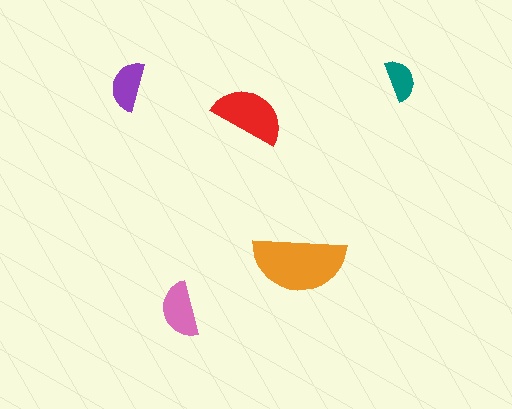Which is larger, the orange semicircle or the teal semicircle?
The orange one.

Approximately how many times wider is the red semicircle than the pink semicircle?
About 1.5 times wider.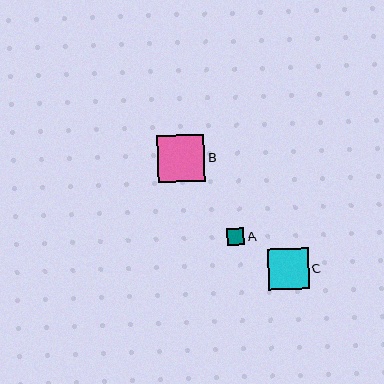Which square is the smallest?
Square A is the smallest with a size of approximately 17 pixels.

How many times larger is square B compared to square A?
Square B is approximately 2.7 times the size of square A.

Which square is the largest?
Square B is the largest with a size of approximately 47 pixels.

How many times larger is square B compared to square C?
Square B is approximately 1.2 times the size of square C.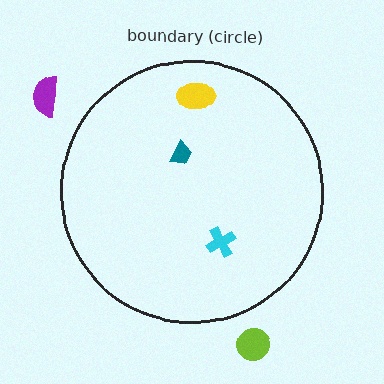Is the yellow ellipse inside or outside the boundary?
Inside.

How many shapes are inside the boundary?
3 inside, 2 outside.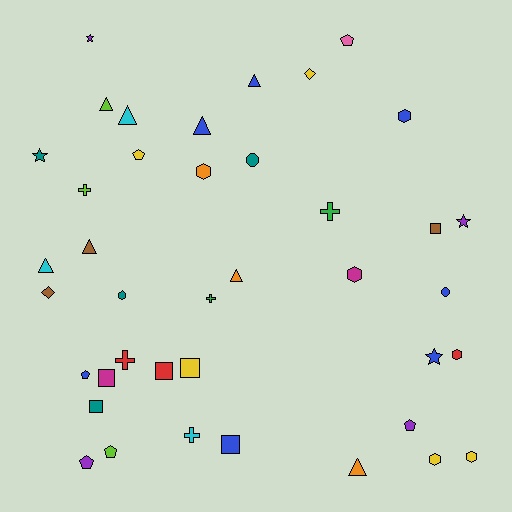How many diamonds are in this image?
There are 2 diamonds.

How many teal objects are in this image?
There are 4 teal objects.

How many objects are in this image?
There are 40 objects.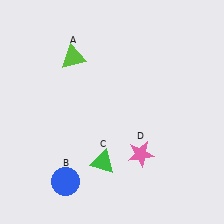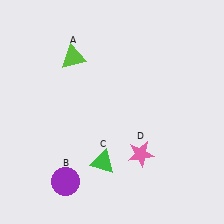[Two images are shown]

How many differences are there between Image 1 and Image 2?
There is 1 difference between the two images.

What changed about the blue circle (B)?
In Image 1, B is blue. In Image 2, it changed to purple.